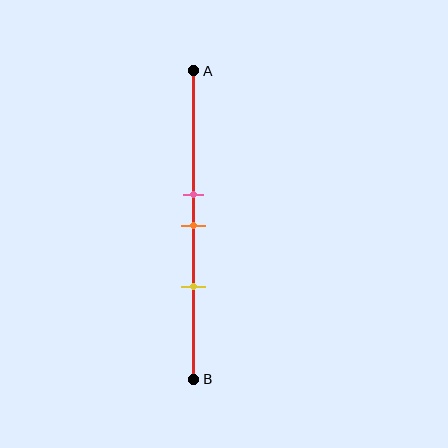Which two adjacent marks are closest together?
The pink and orange marks are the closest adjacent pair.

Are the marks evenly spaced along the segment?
Yes, the marks are approximately evenly spaced.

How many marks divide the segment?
There are 3 marks dividing the segment.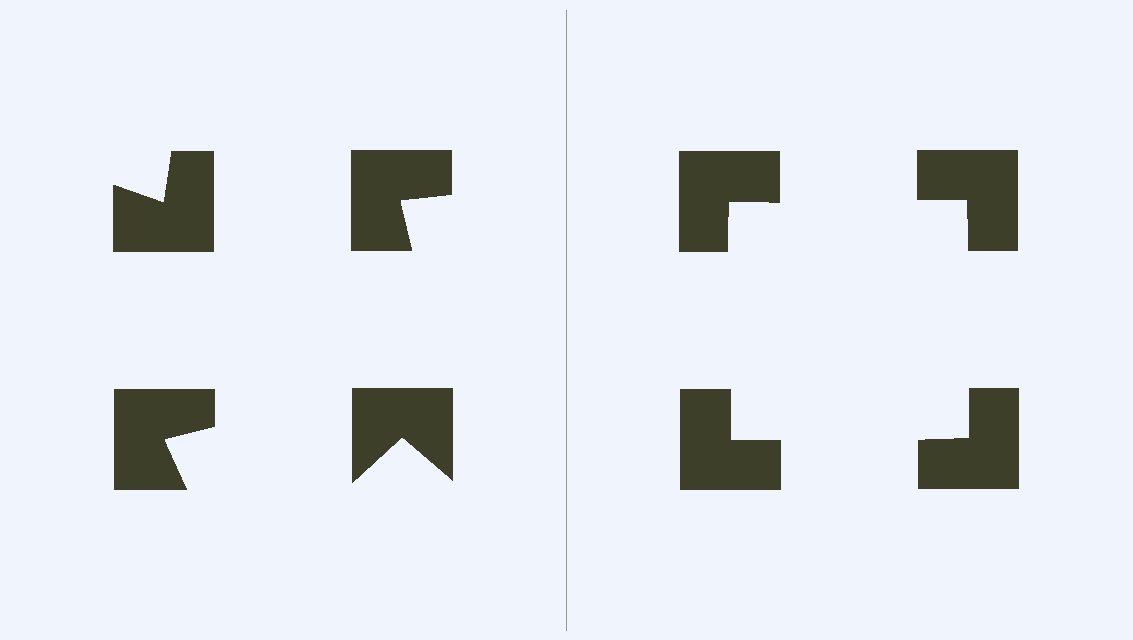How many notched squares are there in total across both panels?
8 — 4 on each side.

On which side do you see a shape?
An illusory square appears on the right side. On the left side the wedge cuts are rotated, so no coherent shape forms.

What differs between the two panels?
The notched squares are positioned identically on both sides; only the wedge orientations differ. On the right they align to a square; on the left they are misaligned.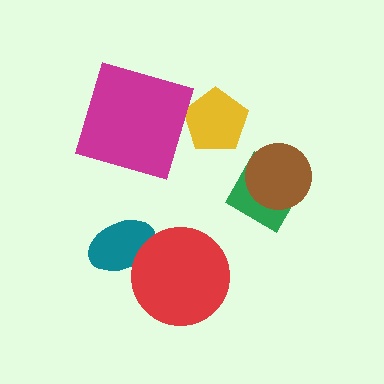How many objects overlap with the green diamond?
1 object overlaps with the green diamond.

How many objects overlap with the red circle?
1 object overlaps with the red circle.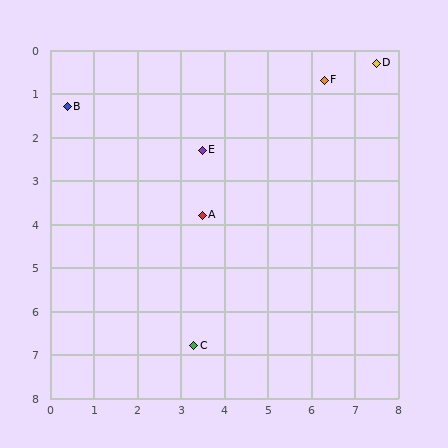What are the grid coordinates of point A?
Point A is at approximately (3.5, 3.8).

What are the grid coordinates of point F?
Point F is at approximately (6.3, 0.7).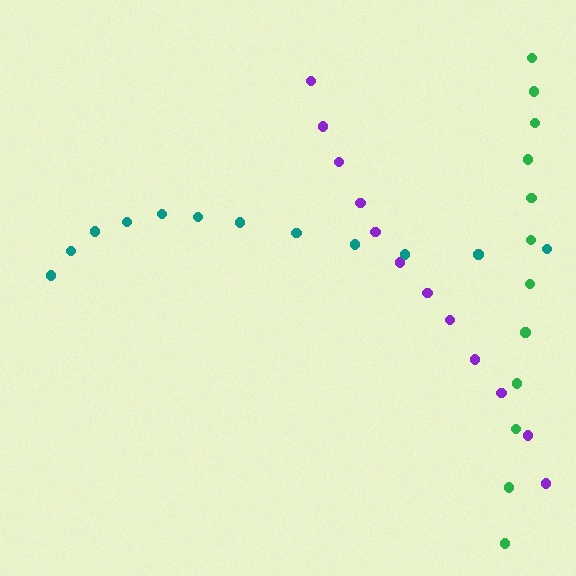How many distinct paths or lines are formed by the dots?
There are 3 distinct paths.